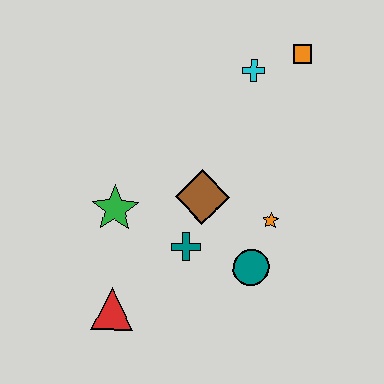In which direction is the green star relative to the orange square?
The green star is to the left of the orange square.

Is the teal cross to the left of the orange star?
Yes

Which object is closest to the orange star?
The teal circle is closest to the orange star.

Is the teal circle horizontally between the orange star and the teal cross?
Yes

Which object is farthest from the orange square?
The red triangle is farthest from the orange square.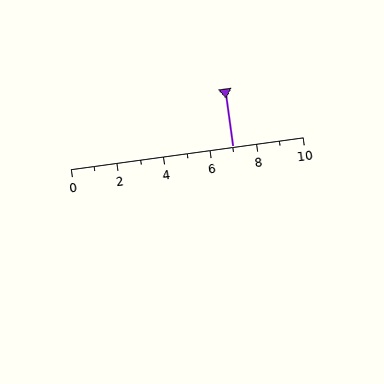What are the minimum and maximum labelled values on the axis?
The axis runs from 0 to 10.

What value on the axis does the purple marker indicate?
The marker indicates approximately 7.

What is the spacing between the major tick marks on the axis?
The major ticks are spaced 2 apart.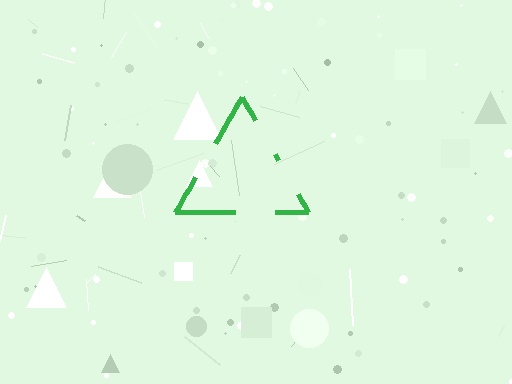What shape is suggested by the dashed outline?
The dashed outline suggests a triangle.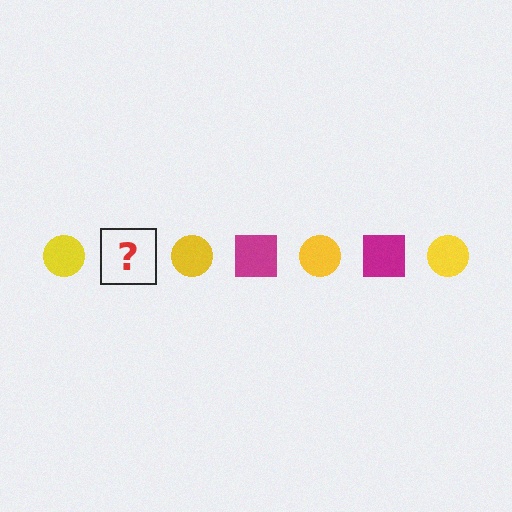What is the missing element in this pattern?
The missing element is a magenta square.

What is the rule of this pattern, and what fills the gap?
The rule is that the pattern alternates between yellow circle and magenta square. The gap should be filled with a magenta square.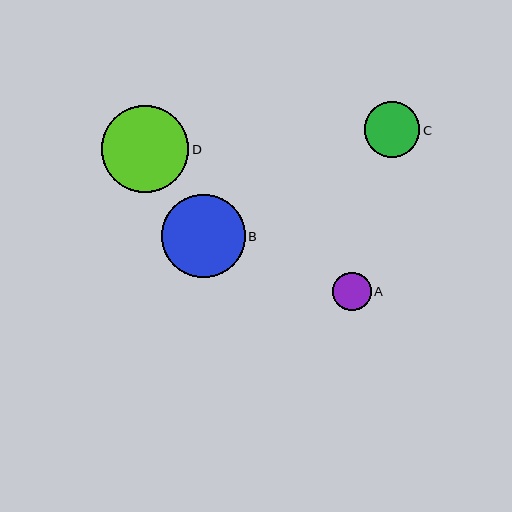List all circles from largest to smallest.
From largest to smallest: D, B, C, A.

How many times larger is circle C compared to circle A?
Circle C is approximately 1.5 times the size of circle A.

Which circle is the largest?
Circle D is the largest with a size of approximately 88 pixels.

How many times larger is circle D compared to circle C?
Circle D is approximately 1.6 times the size of circle C.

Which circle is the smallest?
Circle A is the smallest with a size of approximately 38 pixels.